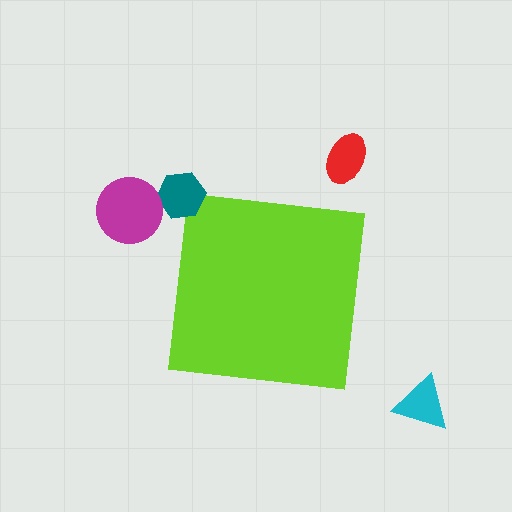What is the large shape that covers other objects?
A lime square.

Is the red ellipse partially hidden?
No, the red ellipse is fully visible.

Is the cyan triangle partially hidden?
No, the cyan triangle is fully visible.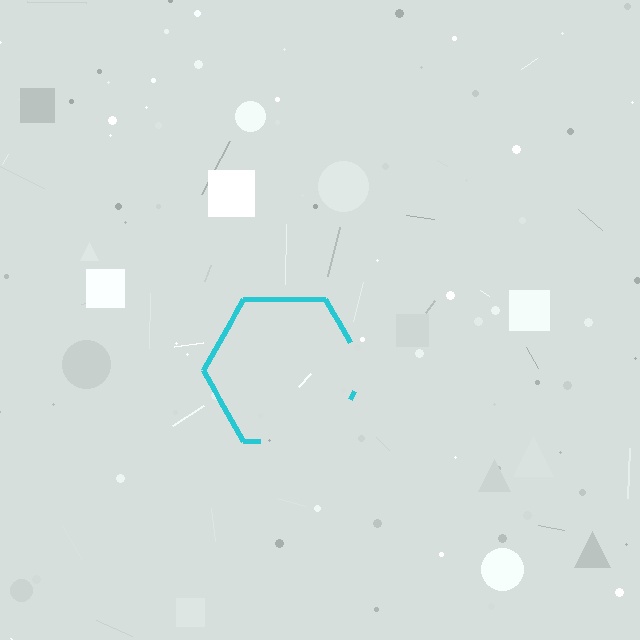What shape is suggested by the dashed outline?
The dashed outline suggests a hexagon.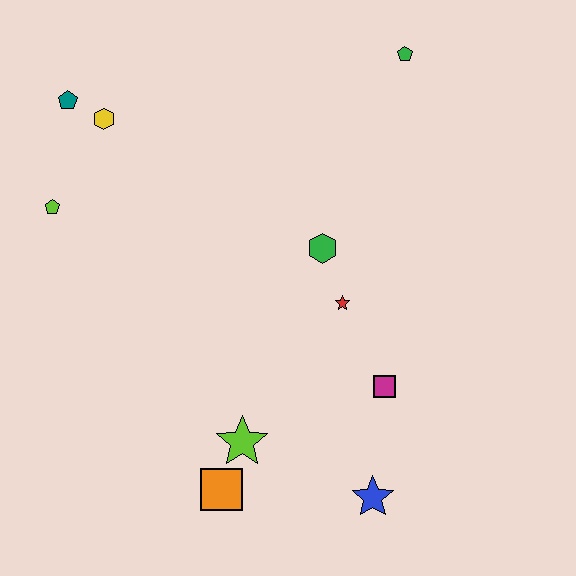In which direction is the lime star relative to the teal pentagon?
The lime star is below the teal pentagon.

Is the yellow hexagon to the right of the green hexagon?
No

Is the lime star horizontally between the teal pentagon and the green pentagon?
Yes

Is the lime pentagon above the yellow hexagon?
No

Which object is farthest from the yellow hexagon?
The blue star is farthest from the yellow hexagon.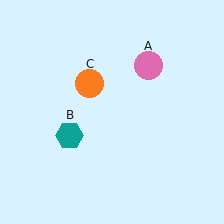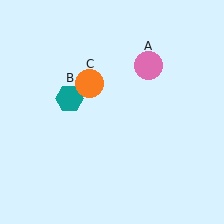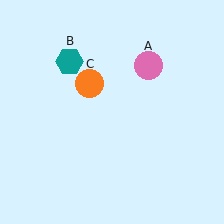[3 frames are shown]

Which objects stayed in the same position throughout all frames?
Pink circle (object A) and orange circle (object C) remained stationary.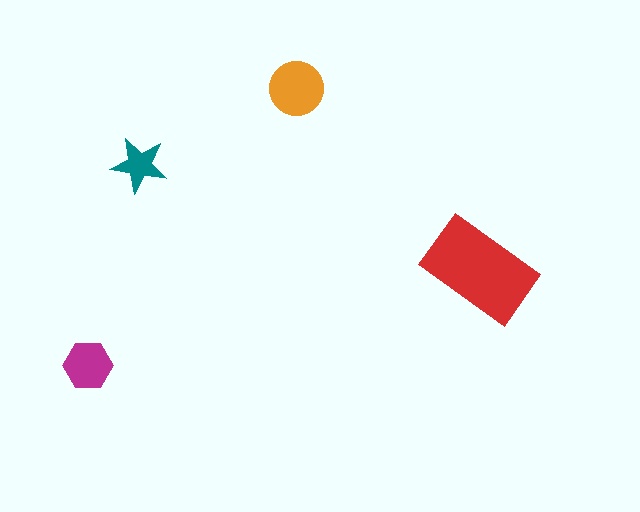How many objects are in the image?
There are 4 objects in the image.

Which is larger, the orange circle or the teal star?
The orange circle.